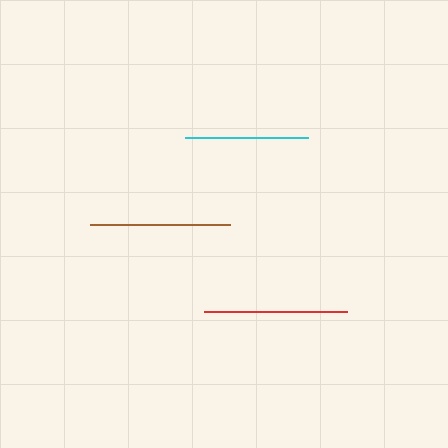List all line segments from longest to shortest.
From longest to shortest: red, brown, cyan.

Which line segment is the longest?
The red line is the longest at approximately 143 pixels.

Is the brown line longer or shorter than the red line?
The red line is longer than the brown line.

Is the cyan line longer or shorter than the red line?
The red line is longer than the cyan line.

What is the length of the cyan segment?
The cyan segment is approximately 124 pixels long.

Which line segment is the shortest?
The cyan line is the shortest at approximately 124 pixels.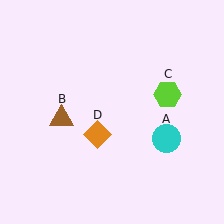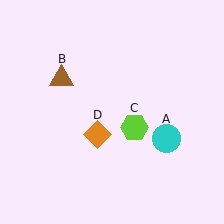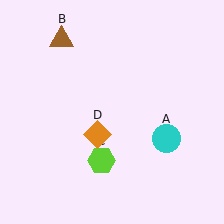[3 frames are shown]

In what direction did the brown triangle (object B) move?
The brown triangle (object B) moved up.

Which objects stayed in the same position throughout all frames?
Cyan circle (object A) and orange diamond (object D) remained stationary.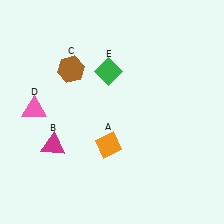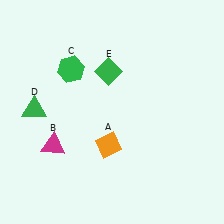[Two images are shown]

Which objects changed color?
C changed from brown to green. D changed from pink to green.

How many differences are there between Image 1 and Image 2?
There are 2 differences between the two images.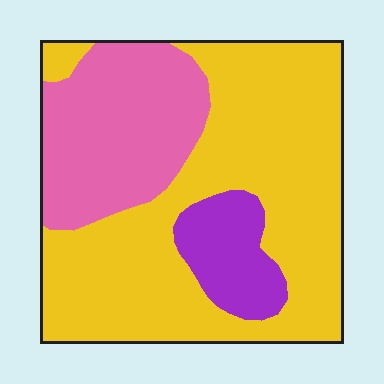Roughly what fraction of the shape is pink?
Pink takes up between a quarter and a half of the shape.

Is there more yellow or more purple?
Yellow.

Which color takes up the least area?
Purple, at roughly 10%.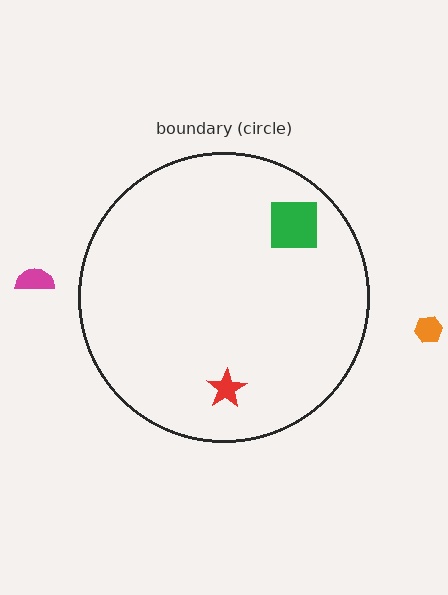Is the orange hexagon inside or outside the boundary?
Outside.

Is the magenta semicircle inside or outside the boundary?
Outside.